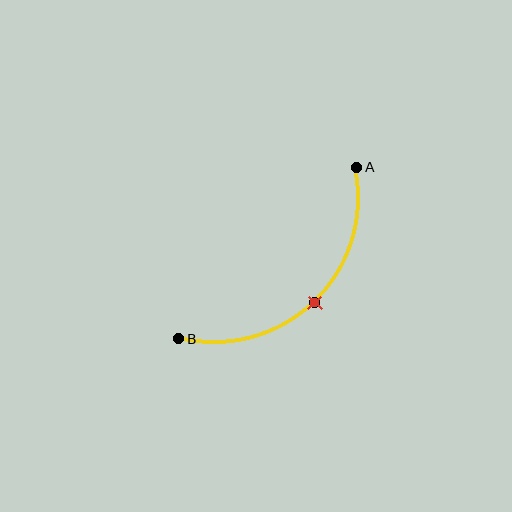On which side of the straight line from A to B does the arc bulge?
The arc bulges below and to the right of the straight line connecting A and B.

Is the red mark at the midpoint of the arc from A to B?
Yes. The red mark lies on the arc at equal arc-length from both A and B — it is the arc midpoint.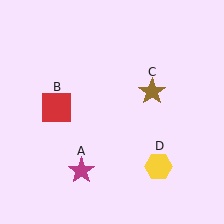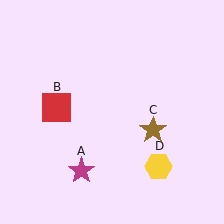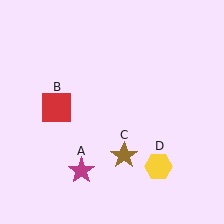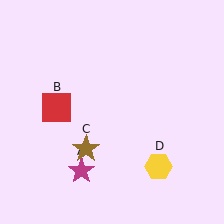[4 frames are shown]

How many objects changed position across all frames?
1 object changed position: brown star (object C).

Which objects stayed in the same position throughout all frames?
Magenta star (object A) and red square (object B) and yellow hexagon (object D) remained stationary.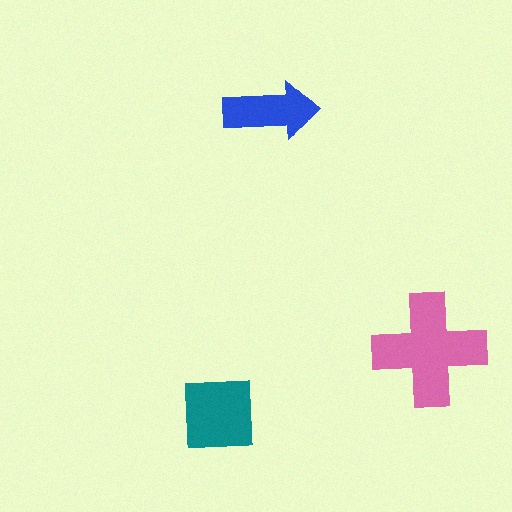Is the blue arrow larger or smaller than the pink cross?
Smaller.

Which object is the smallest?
The blue arrow.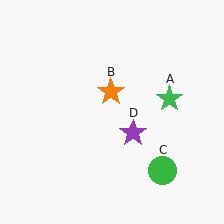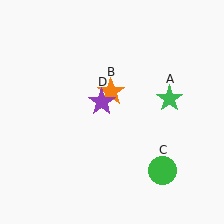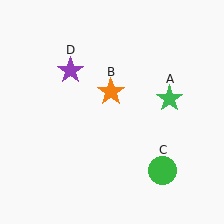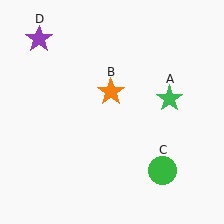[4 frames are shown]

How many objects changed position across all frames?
1 object changed position: purple star (object D).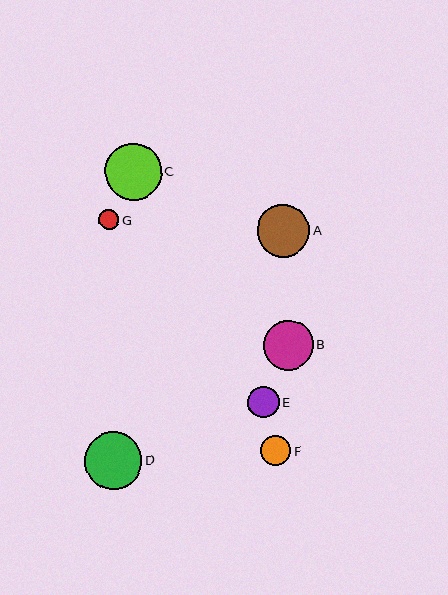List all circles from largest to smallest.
From largest to smallest: D, C, A, B, E, F, G.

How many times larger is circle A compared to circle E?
Circle A is approximately 1.7 times the size of circle E.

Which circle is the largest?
Circle D is the largest with a size of approximately 57 pixels.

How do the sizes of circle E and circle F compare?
Circle E and circle F are approximately the same size.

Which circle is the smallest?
Circle G is the smallest with a size of approximately 21 pixels.